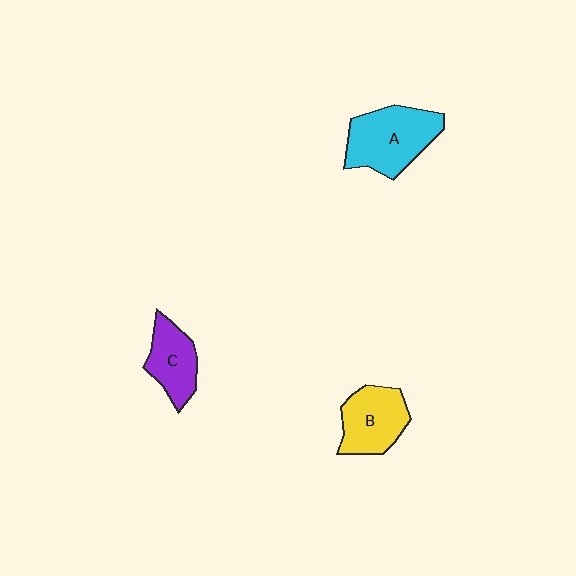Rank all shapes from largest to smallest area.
From largest to smallest: A (cyan), B (yellow), C (purple).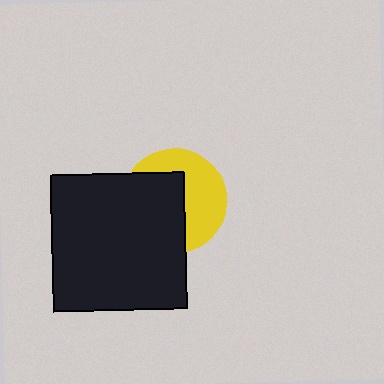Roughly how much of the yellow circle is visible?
About half of it is visible (roughly 48%).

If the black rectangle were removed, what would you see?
You would see the complete yellow circle.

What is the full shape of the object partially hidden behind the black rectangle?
The partially hidden object is a yellow circle.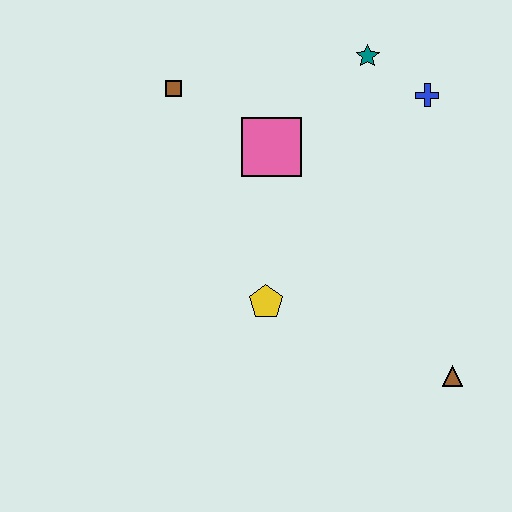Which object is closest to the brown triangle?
The yellow pentagon is closest to the brown triangle.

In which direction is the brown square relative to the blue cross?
The brown square is to the left of the blue cross.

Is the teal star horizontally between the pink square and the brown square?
No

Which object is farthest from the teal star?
The brown triangle is farthest from the teal star.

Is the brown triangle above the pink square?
No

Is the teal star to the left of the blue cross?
Yes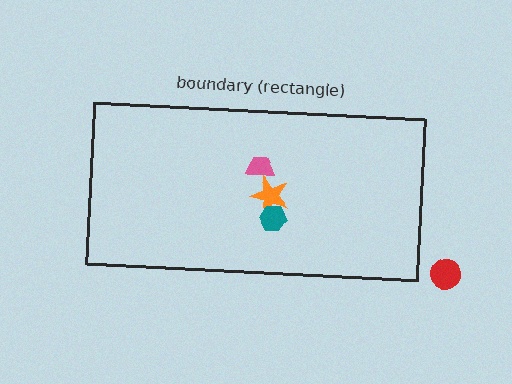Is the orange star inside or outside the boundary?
Inside.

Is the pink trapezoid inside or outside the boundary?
Inside.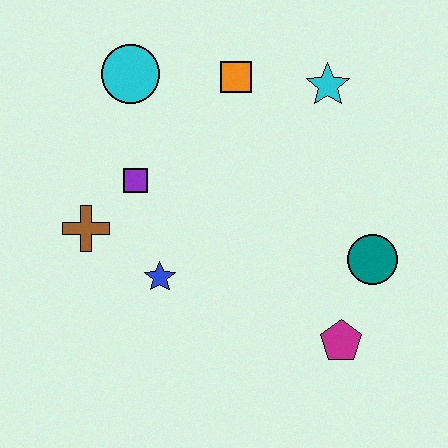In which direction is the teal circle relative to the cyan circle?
The teal circle is to the right of the cyan circle.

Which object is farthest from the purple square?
The magenta pentagon is farthest from the purple square.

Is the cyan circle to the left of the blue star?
Yes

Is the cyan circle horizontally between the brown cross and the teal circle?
Yes